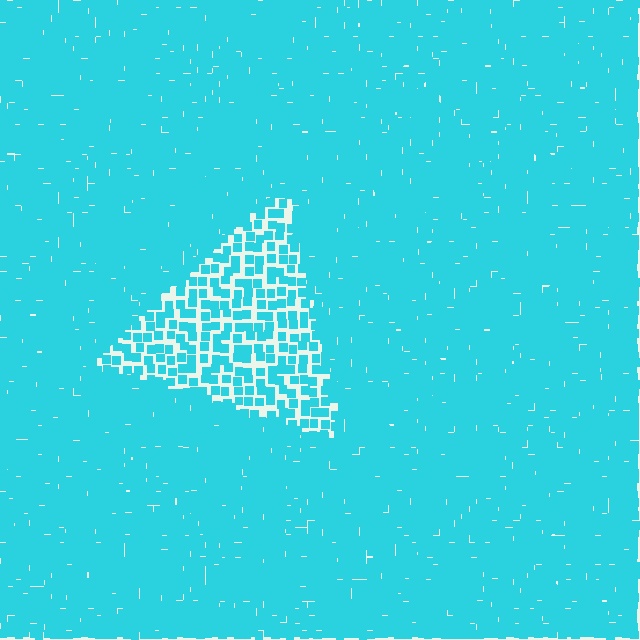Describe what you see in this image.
The image contains small cyan elements arranged at two different densities. A triangle-shaped region is visible where the elements are less densely packed than the surrounding area.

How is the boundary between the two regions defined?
The boundary is defined by a change in element density (approximately 2.3x ratio). All elements are the same color, size, and shape.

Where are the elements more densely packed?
The elements are more densely packed outside the triangle boundary.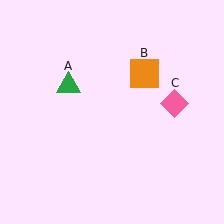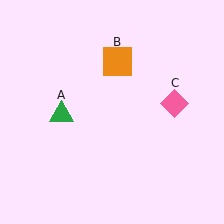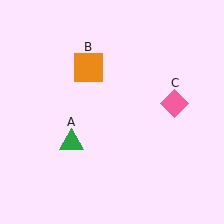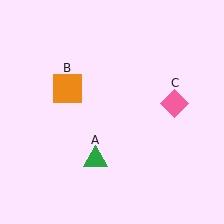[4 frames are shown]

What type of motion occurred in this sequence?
The green triangle (object A), orange square (object B) rotated counterclockwise around the center of the scene.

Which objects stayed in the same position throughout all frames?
Pink diamond (object C) remained stationary.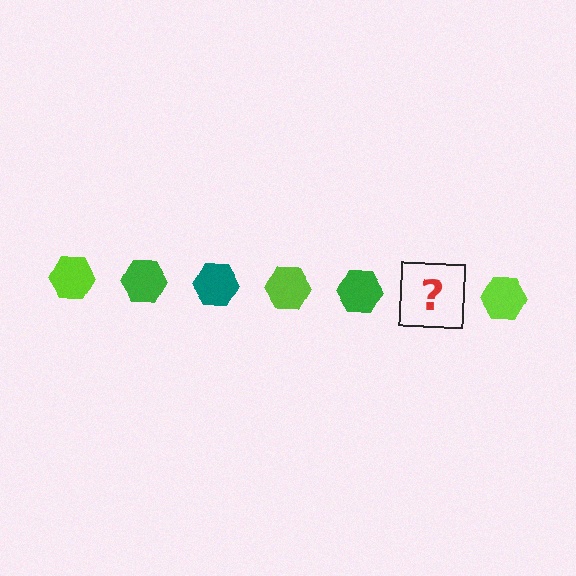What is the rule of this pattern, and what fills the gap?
The rule is that the pattern cycles through lime, green, teal hexagons. The gap should be filled with a teal hexagon.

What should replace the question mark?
The question mark should be replaced with a teal hexagon.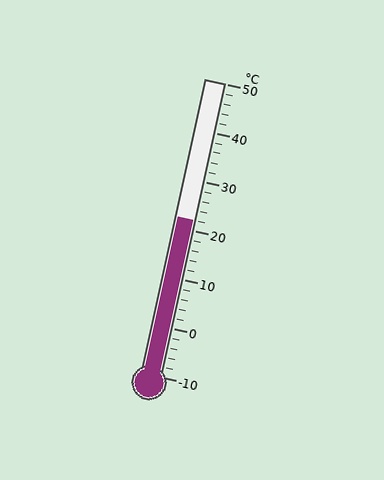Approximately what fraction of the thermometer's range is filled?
The thermometer is filled to approximately 55% of its range.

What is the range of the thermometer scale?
The thermometer scale ranges from -10°C to 50°C.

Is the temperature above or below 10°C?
The temperature is above 10°C.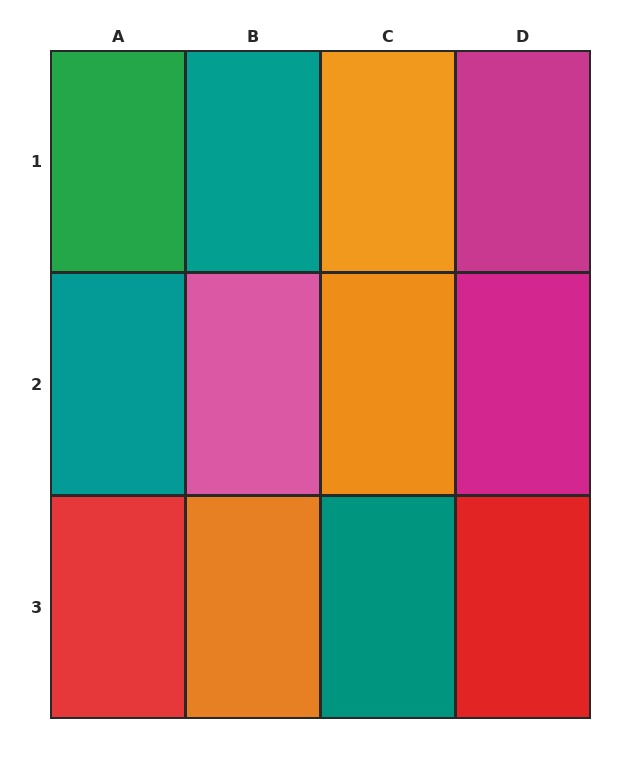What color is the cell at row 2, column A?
Teal.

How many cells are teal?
3 cells are teal.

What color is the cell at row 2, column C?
Orange.